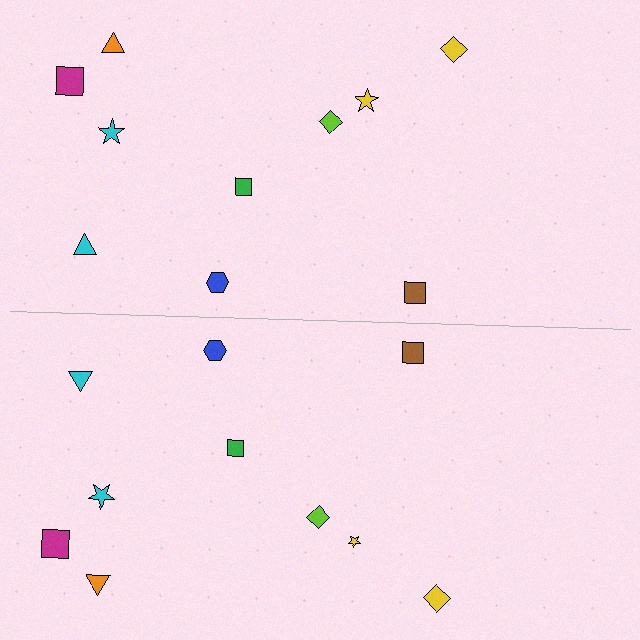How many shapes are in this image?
There are 20 shapes in this image.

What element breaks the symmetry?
The yellow star on the bottom side has a different size than its mirror counterpart.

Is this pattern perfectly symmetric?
No, the pattern is not perfectly symmetric. The yellow star on the bottom side has a different size than its mirror counterpart.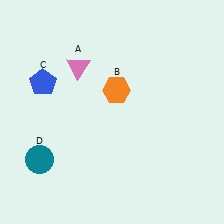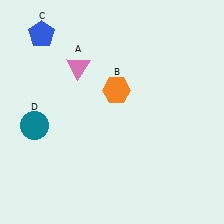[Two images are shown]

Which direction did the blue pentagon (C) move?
The blue pentagon (C) moved up.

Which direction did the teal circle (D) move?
The teal circle (D) moved up.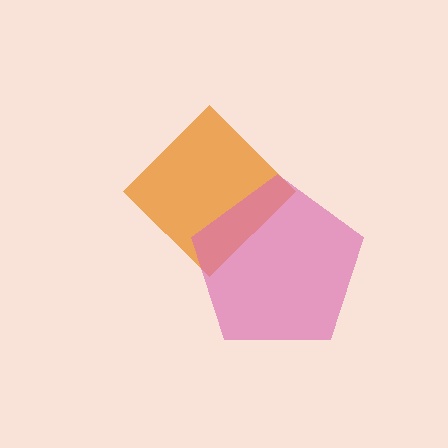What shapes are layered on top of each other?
The layered shapes are: an orange diamond, a pink pentagon.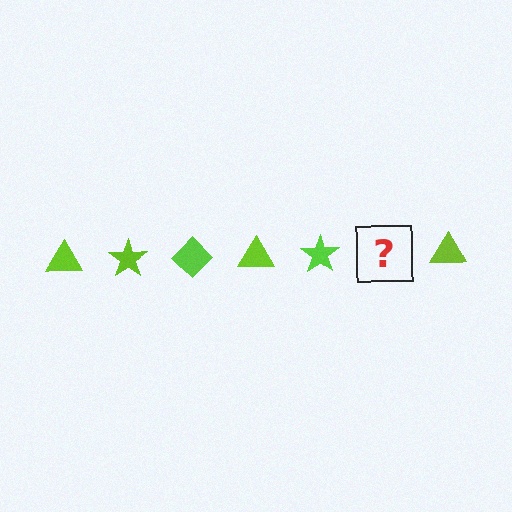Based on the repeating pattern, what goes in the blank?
The blank should be a lime diamond.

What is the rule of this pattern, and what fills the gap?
The rule is that the pattern cycles through triangle, star, diamond shapes in lime. The gap should be filled with a lime diamond.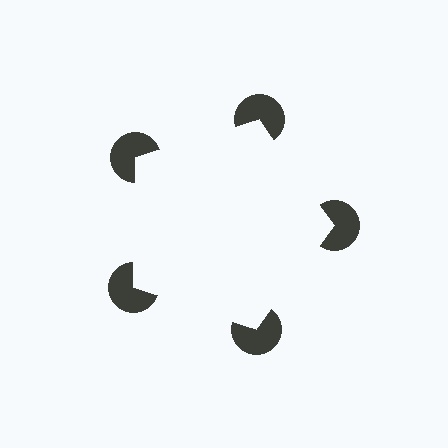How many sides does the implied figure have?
5 sides.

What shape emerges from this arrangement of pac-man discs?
An illusory pentagon — its edges are inferred from the aligned wedge cuts in the pac-man discs, not physically drawn.